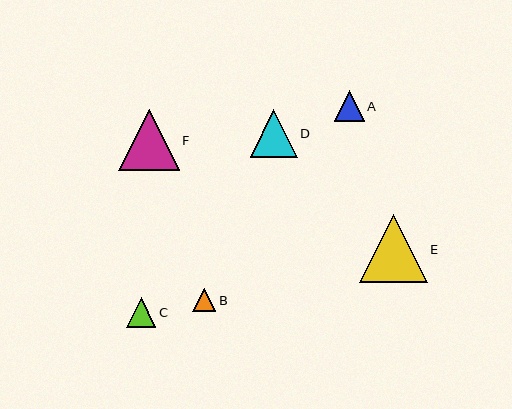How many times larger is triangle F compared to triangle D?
Triangle F is approximately 1.3 times the size of triangle D.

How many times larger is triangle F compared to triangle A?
Triangle F is approximately 2.0 times the size of triangle A.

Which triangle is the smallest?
Triangle B is the smallest with a size of approximately 23 pixels.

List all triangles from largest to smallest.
From largest to smallest: E, F, D, A, C, B.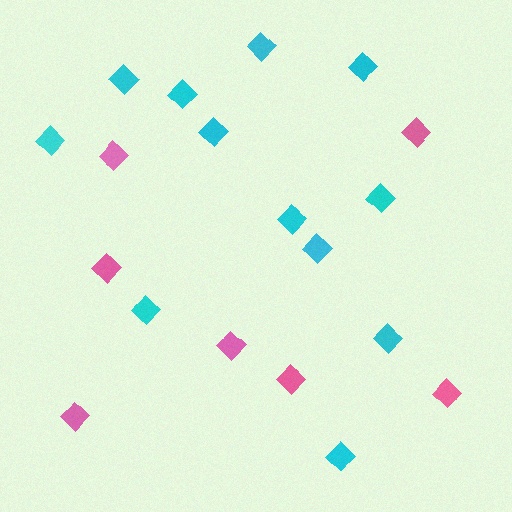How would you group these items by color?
There are 2 groups: one group of pink diamonds (7) and one group of cyan diamonds (12).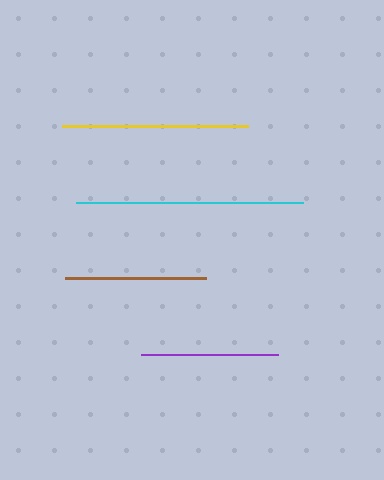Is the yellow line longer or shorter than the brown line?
The yellow line is longer than the brown line.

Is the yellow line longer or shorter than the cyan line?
The cyan line is longer than the yellow line.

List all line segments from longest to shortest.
From longest to shortest: cyan, yellow, brown, purple.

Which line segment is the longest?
The cyan line is the longest at approximately 227 pixels.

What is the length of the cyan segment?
The cyan segment is approximately 227 pixels long.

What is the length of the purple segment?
The purple segment is approximately 137 pixels long.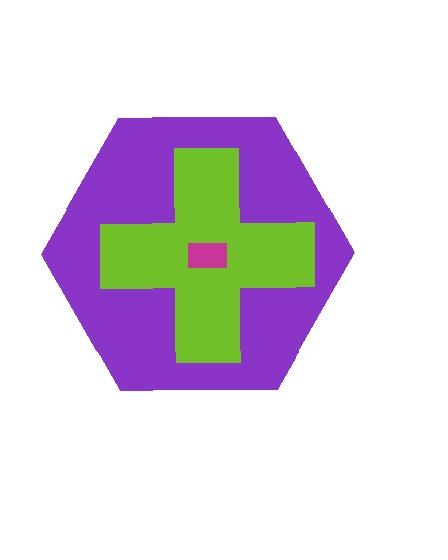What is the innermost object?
The magenta rectangle.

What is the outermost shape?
The purple hexagon.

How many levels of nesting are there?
3.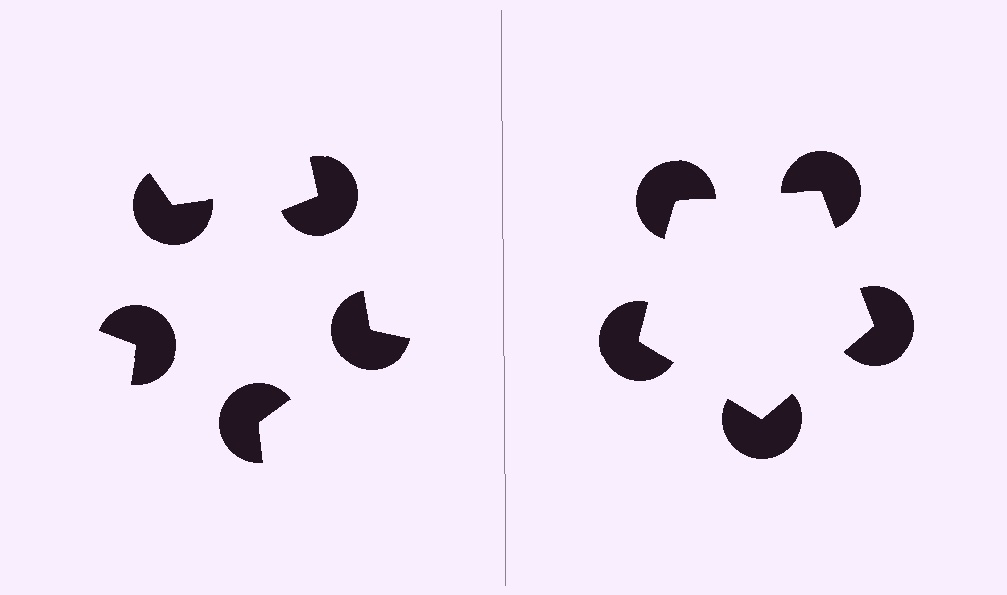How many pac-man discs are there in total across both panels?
10 — 5 on each side.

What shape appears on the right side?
An illusory pentagon.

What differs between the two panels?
The pac-man discs are positioned identically on both sides; only the wedge orientations differ. On the right they align to a pentagon; on the left they are misaligned.